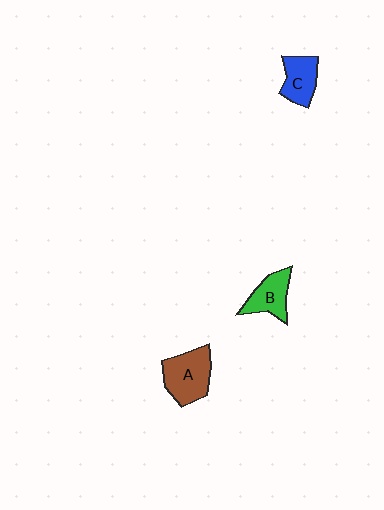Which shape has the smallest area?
Shape C (blue).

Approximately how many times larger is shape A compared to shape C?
Approximately 1.4 times.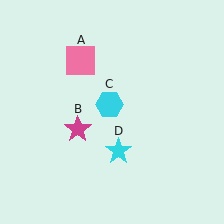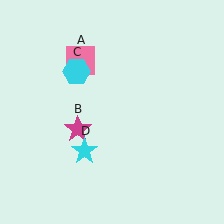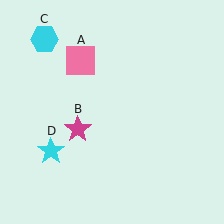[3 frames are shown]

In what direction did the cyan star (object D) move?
The cyan star (object D) moved left.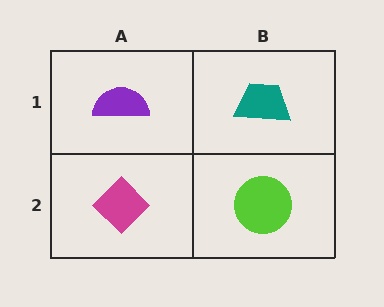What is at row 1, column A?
A purple semicircle.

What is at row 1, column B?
A teal trapezoid.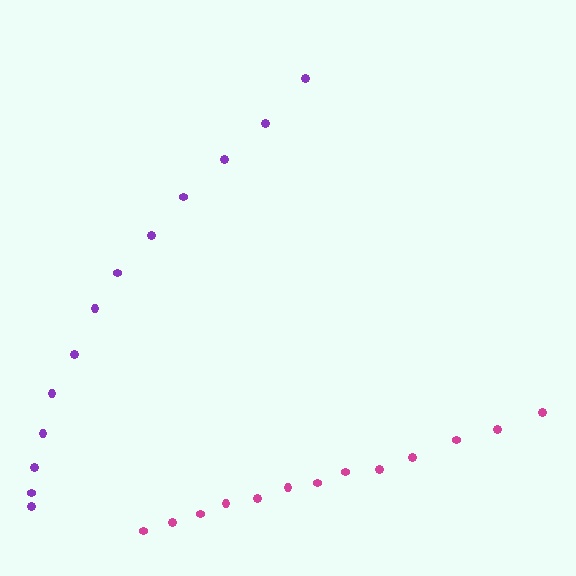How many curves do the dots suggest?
There are 2 distinct paths.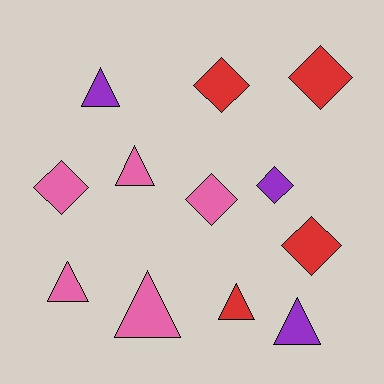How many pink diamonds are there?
There are 2 pink diamonds.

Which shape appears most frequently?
Triangle, with 6 objects.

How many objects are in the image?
There are 12 objects.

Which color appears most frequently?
Pink, with 5 objects.